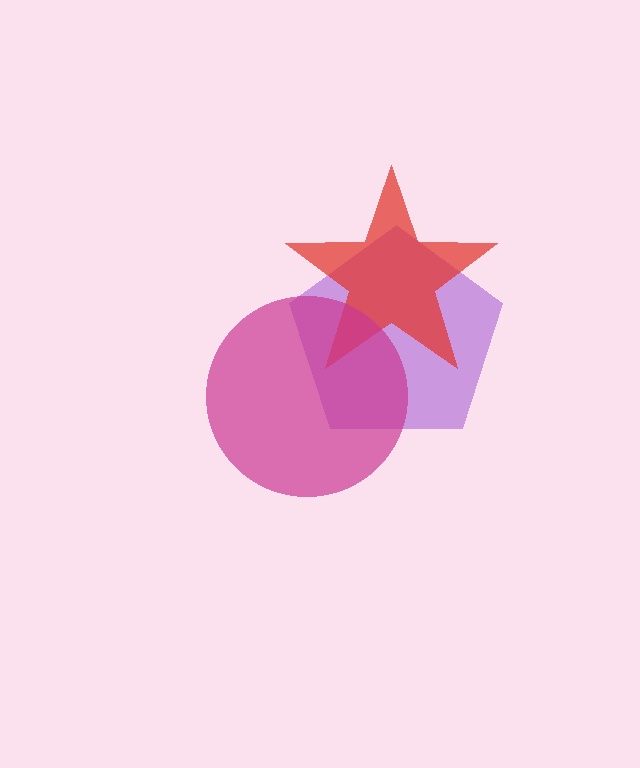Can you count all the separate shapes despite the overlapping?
Yes, there are 3 separate shapes.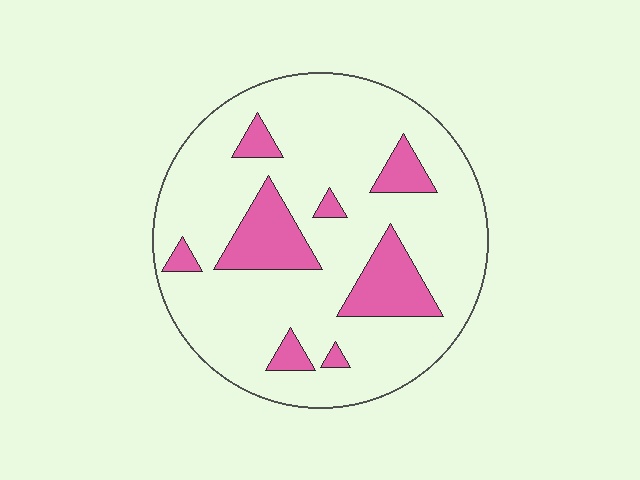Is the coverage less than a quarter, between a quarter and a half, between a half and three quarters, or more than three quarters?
Less than a quarter.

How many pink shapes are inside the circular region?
8.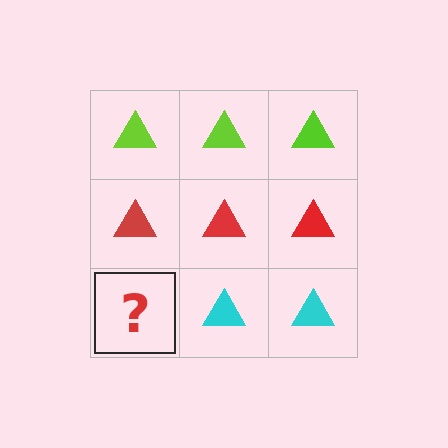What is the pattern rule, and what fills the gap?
The rule is that each row has a consistent color. The gap should be filled with a cyan triangle.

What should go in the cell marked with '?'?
The missing cell should contain a cyan triangle.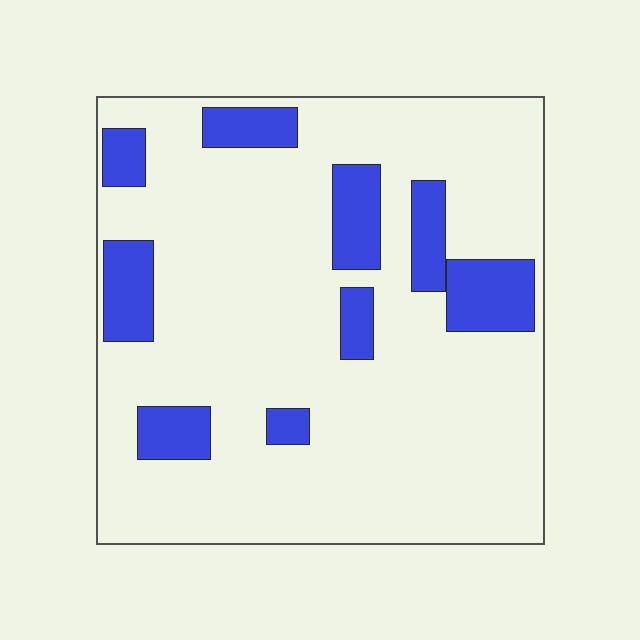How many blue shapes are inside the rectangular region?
9.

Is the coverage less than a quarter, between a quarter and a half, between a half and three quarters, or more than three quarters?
Less than a quarter.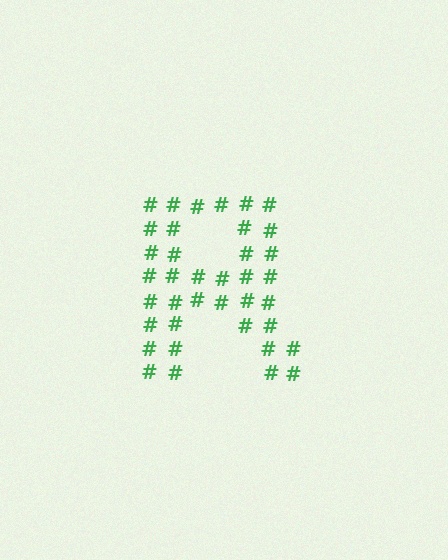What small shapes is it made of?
It is made of small hash symbols.